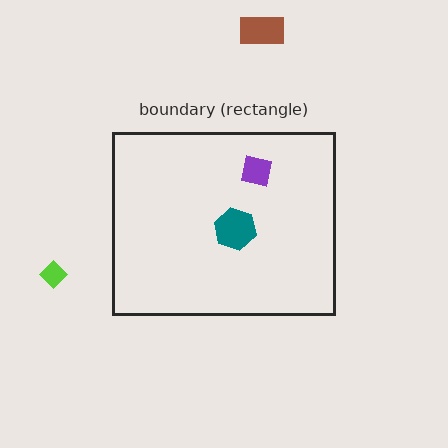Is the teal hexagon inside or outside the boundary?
Inside.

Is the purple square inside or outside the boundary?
Inside.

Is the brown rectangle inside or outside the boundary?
Outside.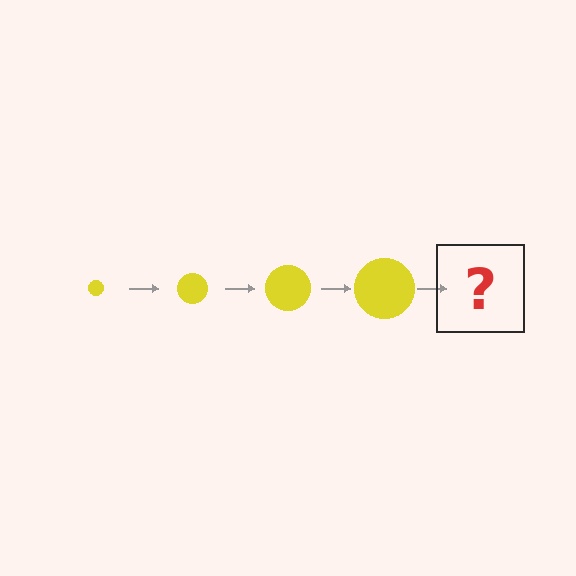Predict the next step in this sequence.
The next step is a yellow circle, larger than the previous one.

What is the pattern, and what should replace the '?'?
The pattern is that the circle gets progressively larger each step. The '?' should be a yellow circle, larger than the previous one.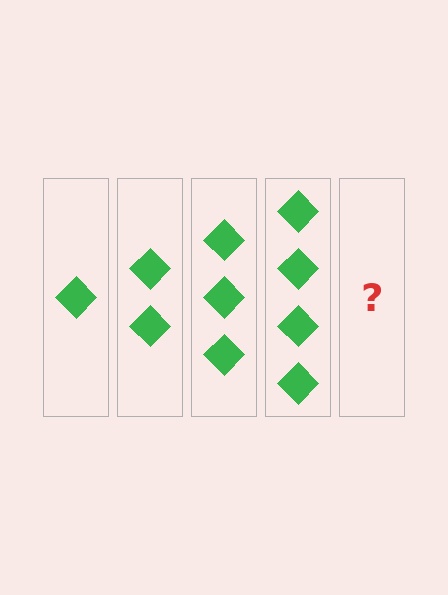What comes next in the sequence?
The next element should be 5 diamonds.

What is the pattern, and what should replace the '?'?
The pattern is that each step adds one more diamond. The '?' should be 5 diamonds.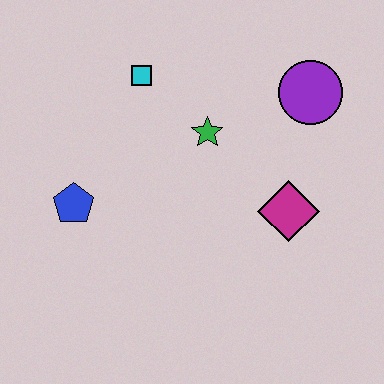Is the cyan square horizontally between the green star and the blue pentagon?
Yes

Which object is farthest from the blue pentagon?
The purple circle is farthest from the blue pentagon.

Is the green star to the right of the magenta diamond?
No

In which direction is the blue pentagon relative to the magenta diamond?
The blue pentagon is to the left of the magenta diamond.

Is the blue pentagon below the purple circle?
Yes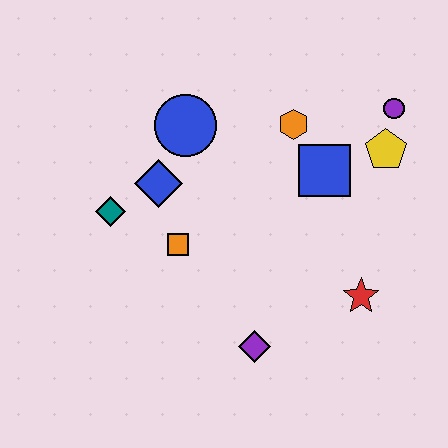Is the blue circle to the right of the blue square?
No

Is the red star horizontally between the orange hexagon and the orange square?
No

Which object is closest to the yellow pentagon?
The purple circle is closest to the yellow pentagon.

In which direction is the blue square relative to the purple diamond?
The blue square is above the purple diamond.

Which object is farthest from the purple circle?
The teal diamond is farthest from the purple circle.